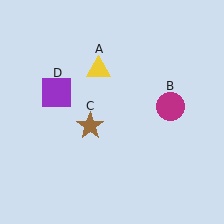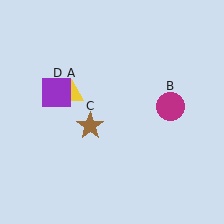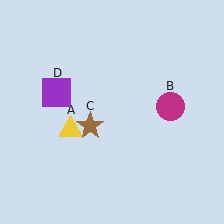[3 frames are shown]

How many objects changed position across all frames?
1 object changed position: yellow triangle (object A).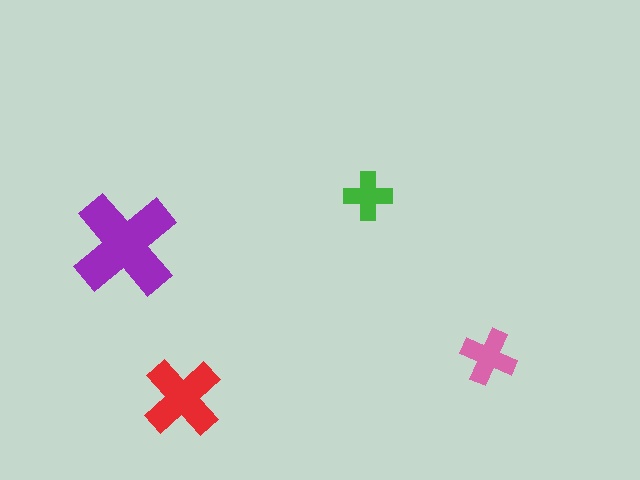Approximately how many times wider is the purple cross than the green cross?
About 2 times wider.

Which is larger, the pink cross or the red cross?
The red one.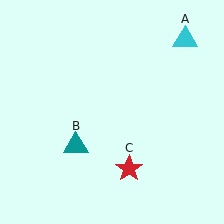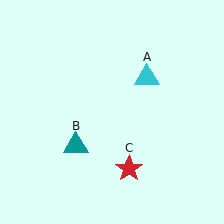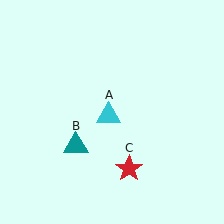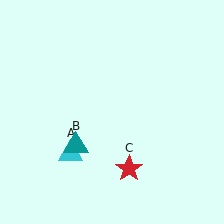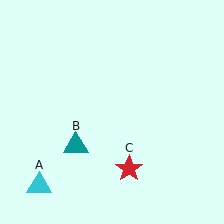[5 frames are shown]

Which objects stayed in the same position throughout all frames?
Teal triangle (object B) and red star (object C) remained stationary.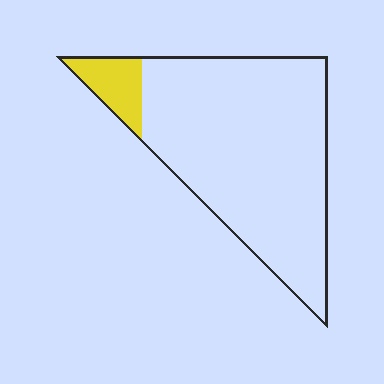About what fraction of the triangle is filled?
About one tenth (1/10).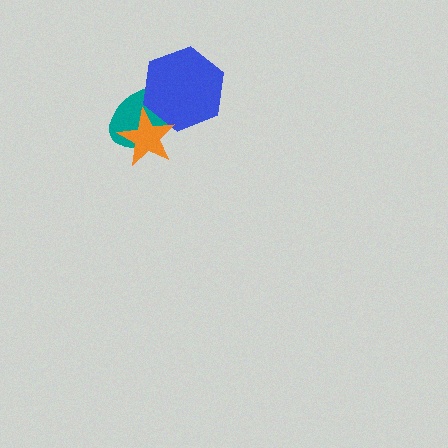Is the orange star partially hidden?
No, no other shape covers it.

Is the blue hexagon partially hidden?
Yes, it is partially covered by another shape.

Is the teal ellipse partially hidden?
Yes, it is partially covered by another shape.